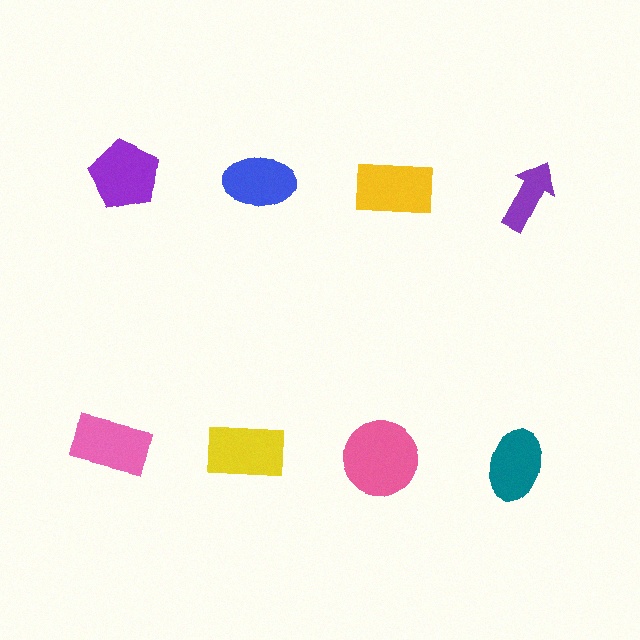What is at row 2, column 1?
A pink rectangle.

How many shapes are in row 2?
4 shapes.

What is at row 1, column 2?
A blue ellipse.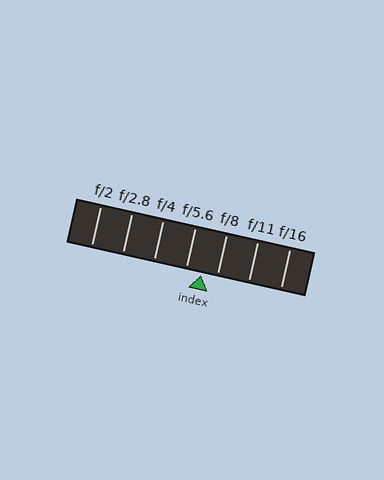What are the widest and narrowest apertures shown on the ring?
The widest aperture shown is f/2 and the narrowest is f/16.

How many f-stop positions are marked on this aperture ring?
There are 7 f-stop positions marked.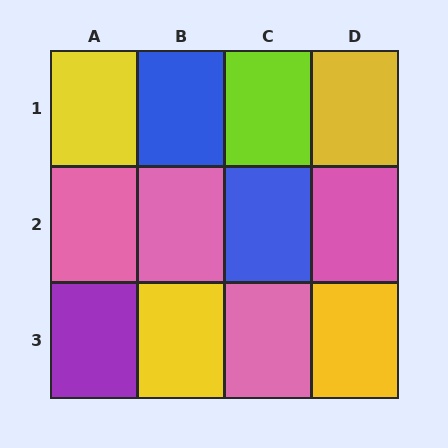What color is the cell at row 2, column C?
Blue.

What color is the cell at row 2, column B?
Pink.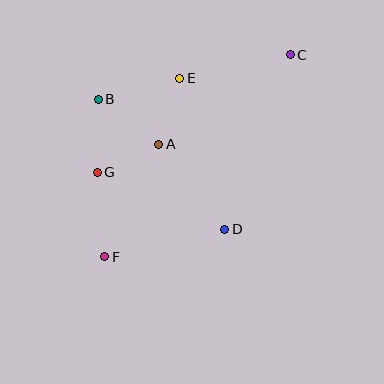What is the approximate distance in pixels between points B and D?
The distance between B and D is approximately 181 pixels.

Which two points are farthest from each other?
Points C and F are farthest from each other.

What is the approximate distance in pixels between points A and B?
The distance between A and B is approximately 75 pixels.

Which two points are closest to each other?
Points A and G are closest to each other.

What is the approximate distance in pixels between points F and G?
The distance between F and G is approximately 85 pixels.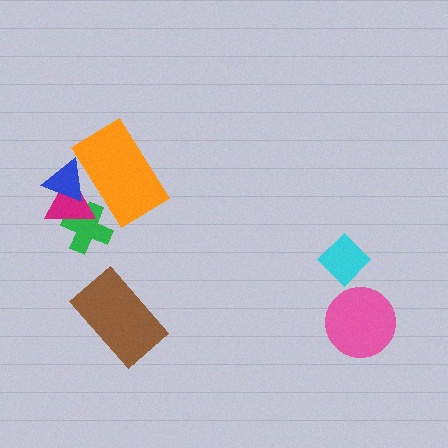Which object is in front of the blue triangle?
The orange rectangle is in front of the blue triangle.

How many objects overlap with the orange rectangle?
3 objects overlap with the orange rectangle.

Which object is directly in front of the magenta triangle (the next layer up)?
The blue triangle is directly in front of the magenta triangle.